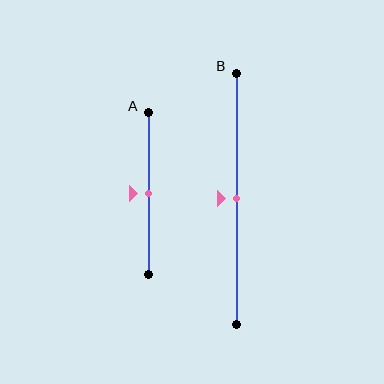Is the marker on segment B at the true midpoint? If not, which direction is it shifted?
Yes, the marker on segment B is at the true midpoint.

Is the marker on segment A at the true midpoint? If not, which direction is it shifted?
Yes, the marker on segment A is at the true midpoint.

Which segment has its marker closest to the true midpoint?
Segment A has its marker closest to the true midpoint.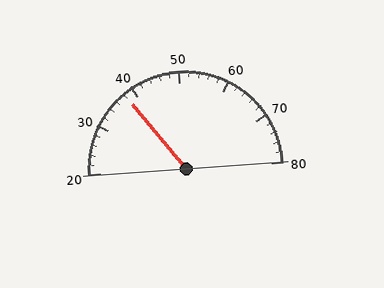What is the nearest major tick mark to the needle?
The nearest major tick mark is 40.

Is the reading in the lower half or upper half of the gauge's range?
The reading is in the lower half of the range (20 to 80).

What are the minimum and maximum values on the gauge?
The gauge ranges from 20 to 80.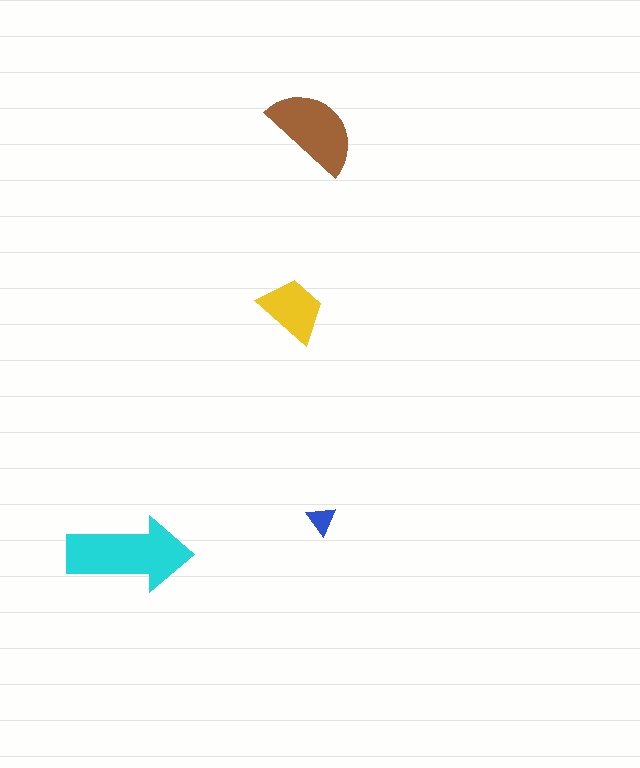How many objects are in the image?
There are 4 objects in the image.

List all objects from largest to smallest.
The cyan arrow, the brown semicircle, the yellow trapezoid, the blue triangle.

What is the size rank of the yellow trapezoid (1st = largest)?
3rd.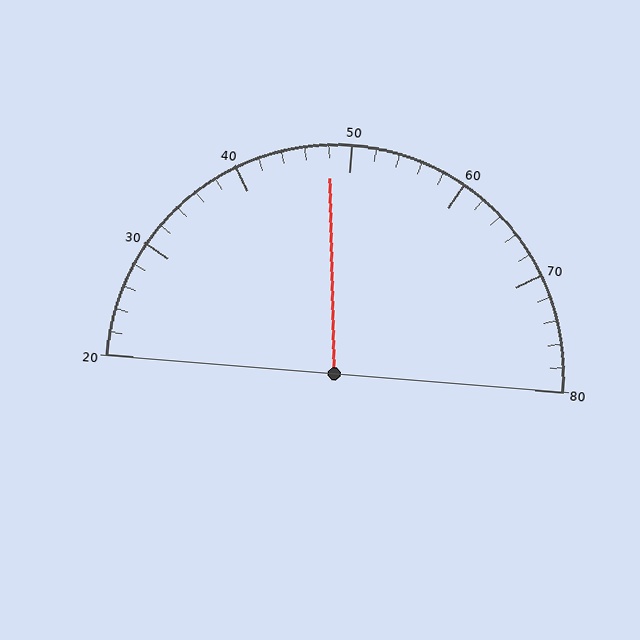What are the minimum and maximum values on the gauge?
The gauge ranges from 20 to 80.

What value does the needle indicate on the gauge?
The needle indicates approximately 48.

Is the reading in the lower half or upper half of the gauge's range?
The reading is in the lower half of the range (20 to 80).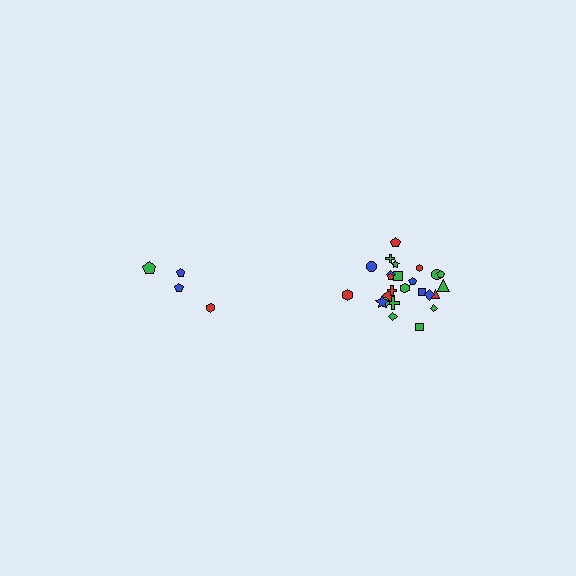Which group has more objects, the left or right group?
The right group.